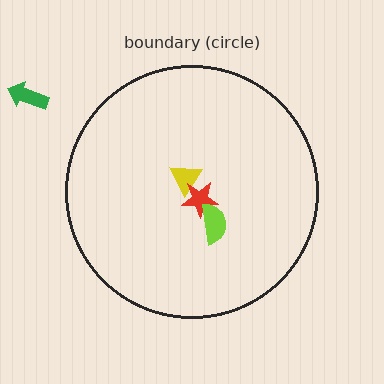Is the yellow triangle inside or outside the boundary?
Inside.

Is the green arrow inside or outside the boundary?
Outside.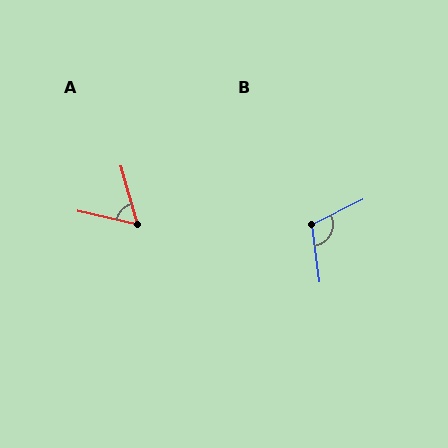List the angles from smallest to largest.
A (61°), B (108°).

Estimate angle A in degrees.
Approximately 61 degrees.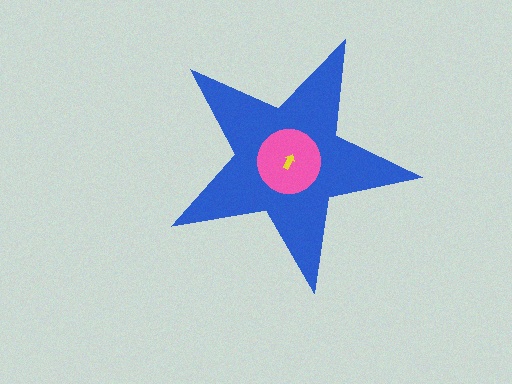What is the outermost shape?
The blue star.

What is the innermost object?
The yellow arrow.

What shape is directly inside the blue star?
The pink circle.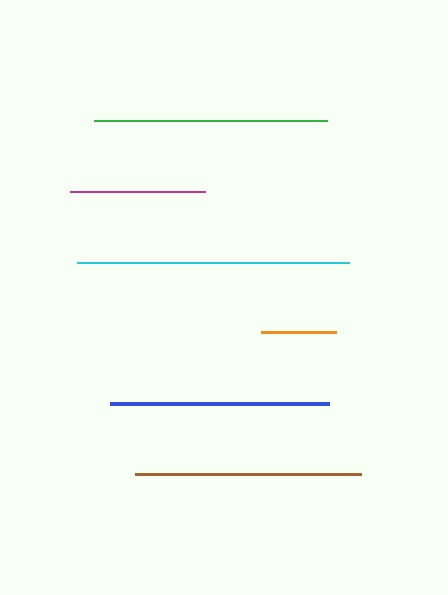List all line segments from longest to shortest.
From longest to shortest: cyan, green, brown, blue, magenta, orange.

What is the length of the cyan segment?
The cyan segment is approximately 272 pixels long.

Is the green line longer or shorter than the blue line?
The green line is longer than the blue line.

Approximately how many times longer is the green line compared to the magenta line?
The green line is approximately 1.7 times the length of the magenta line.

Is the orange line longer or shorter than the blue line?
The blue line is longer than the orange line.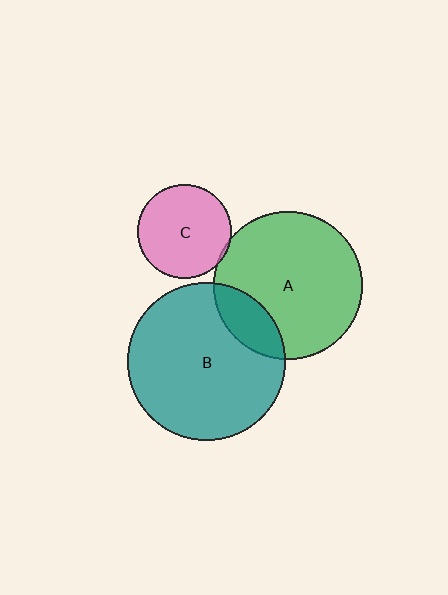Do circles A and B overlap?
Yes.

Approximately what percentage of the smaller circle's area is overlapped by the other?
Approximately 20%.